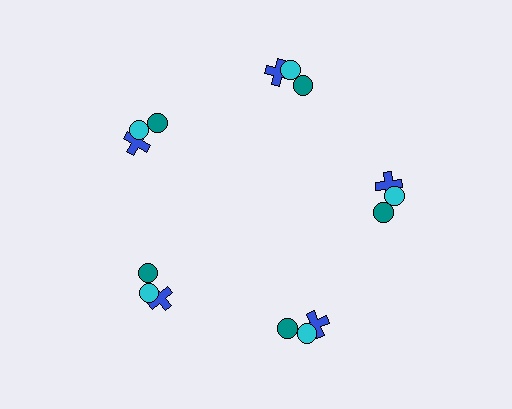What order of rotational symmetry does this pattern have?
This pattern has 5-fold rotational symmetry.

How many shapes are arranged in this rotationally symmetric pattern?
There are 15 shapes, arranged in 5 groups of 3.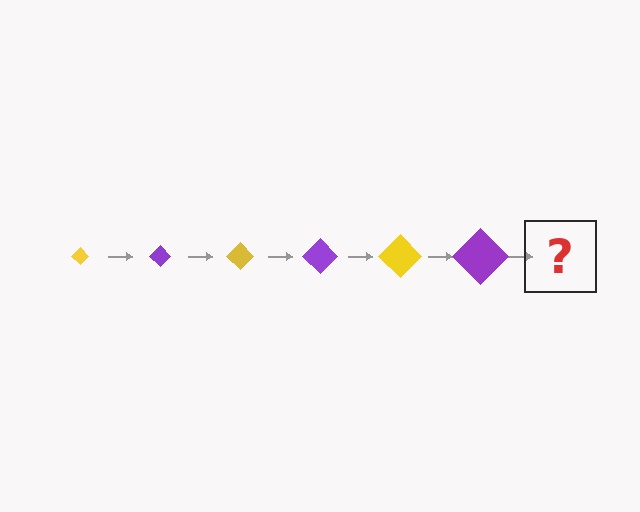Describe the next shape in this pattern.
It should be a yellow diamond, larger than the previous one.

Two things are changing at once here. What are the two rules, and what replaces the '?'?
The two rules are that the diamond grows larger each step and the color cycles through yellow and purple. The '?' should be a yellow diamond, larger than the previous one.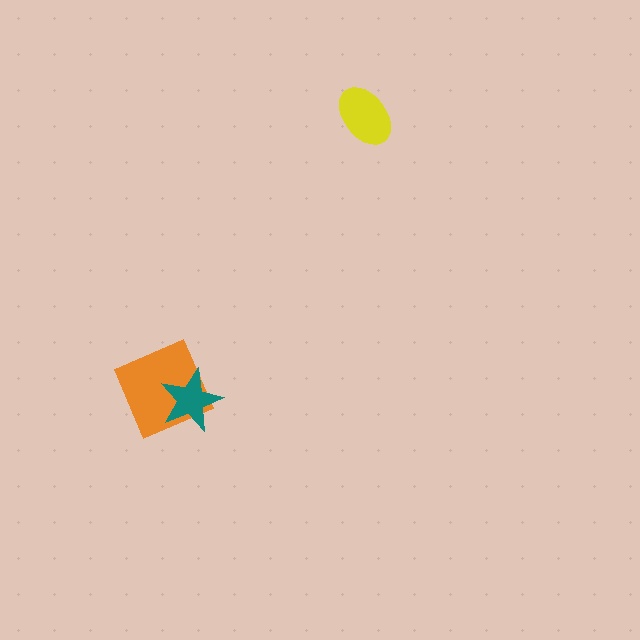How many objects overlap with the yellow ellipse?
0 objects overlap with the yellow ellipse.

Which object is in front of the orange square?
The teal star is in front of the orange square.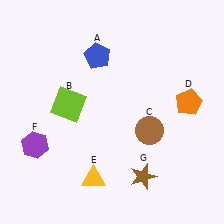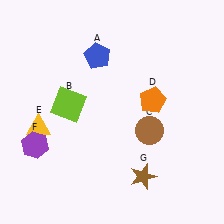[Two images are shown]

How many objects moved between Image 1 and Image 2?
2 objects moved between the two images.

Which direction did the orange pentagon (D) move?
The orange pentagon (D) moved left.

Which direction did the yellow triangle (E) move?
The yellow triangle (E) moved left.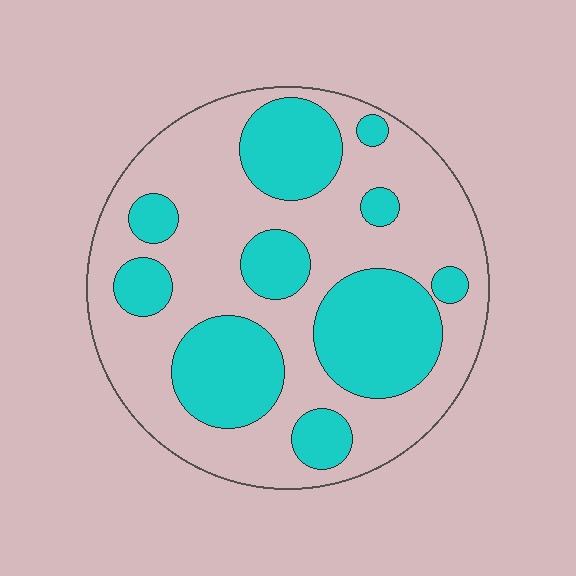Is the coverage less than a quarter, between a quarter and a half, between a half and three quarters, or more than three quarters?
Between a quarter and a half.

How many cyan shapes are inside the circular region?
10.